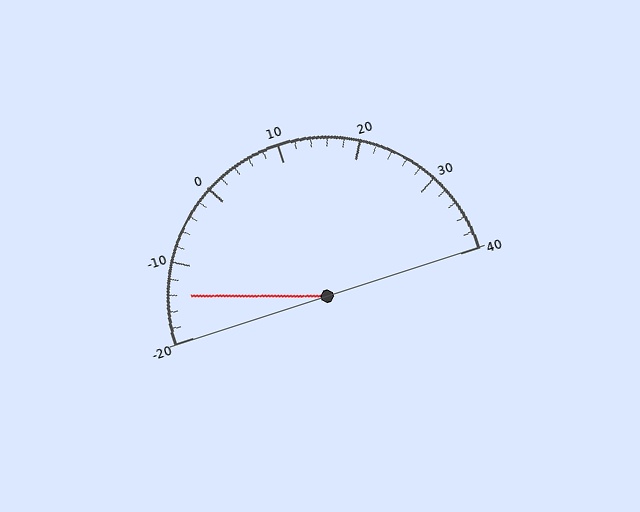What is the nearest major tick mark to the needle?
The nearest major tick mark is -10.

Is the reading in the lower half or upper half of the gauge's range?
The reading is in the lower half of the range (-20 to 40).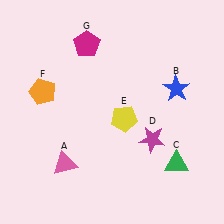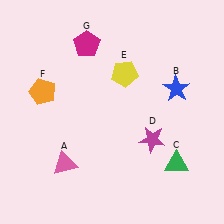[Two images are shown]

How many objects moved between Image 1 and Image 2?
1 object moved between the two images.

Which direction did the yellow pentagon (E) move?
The yellow pentagon (E) moved up.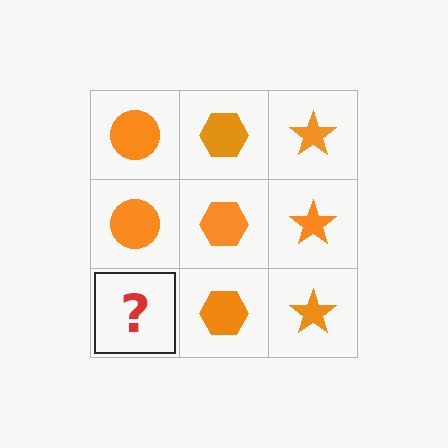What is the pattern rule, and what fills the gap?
The rule is that each column has a consistent shape. The gap should be filled with an orange circle.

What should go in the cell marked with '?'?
The missing cell should contain an orange circle.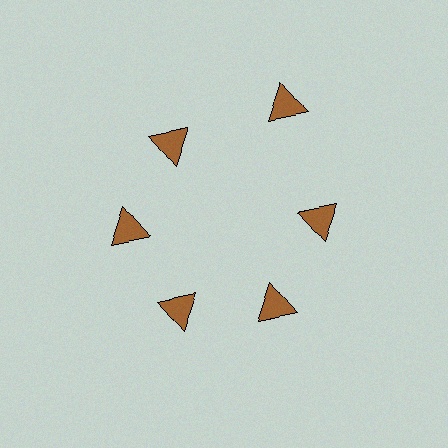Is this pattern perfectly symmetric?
No. The 6 brown triangles are arranged in a ring, but one element near the 1 o'clock position is pushed outward from the center, breaking the 6-fold rotational symmetry.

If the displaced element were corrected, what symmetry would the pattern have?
It would have 6-fold rotational symmetry — the pattern would map onto itself every 60 degrees.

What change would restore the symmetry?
The symmetry would be restored by moving it inward, back onto the ring so that all 6 triangles sit at equal angles and equal distance from the center.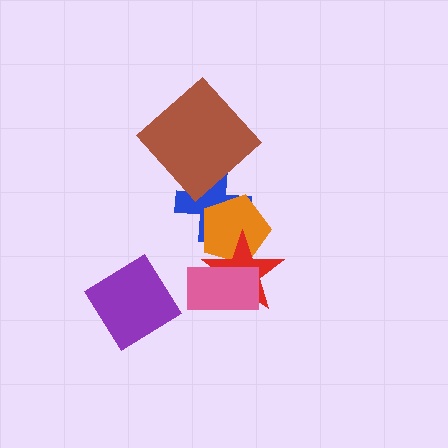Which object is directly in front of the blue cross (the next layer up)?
The orange pentagon is directly in front of the blue cross.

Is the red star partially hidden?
Yes, it is partially covered by another shape.